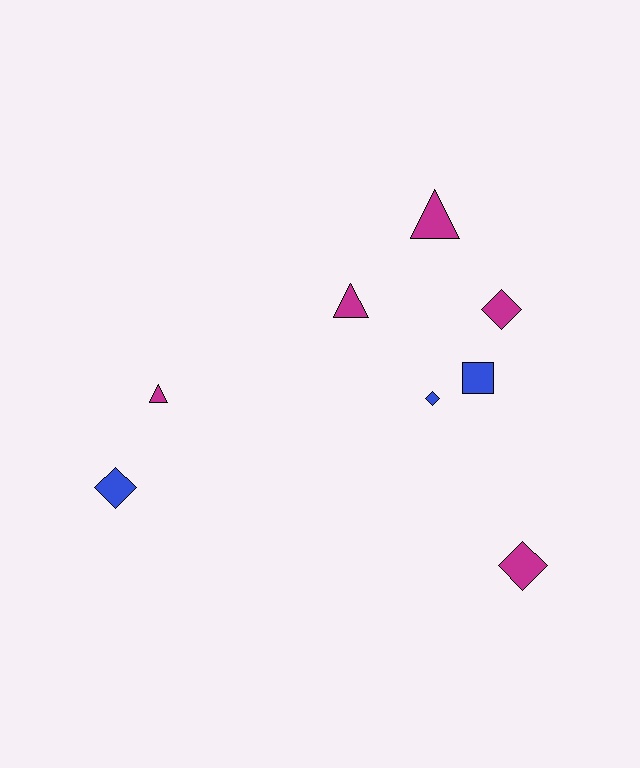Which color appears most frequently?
Magenta, with 5 objects.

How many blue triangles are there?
There are no blue triangles.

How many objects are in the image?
There are 8 objects.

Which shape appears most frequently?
Diamond, with 4 objects.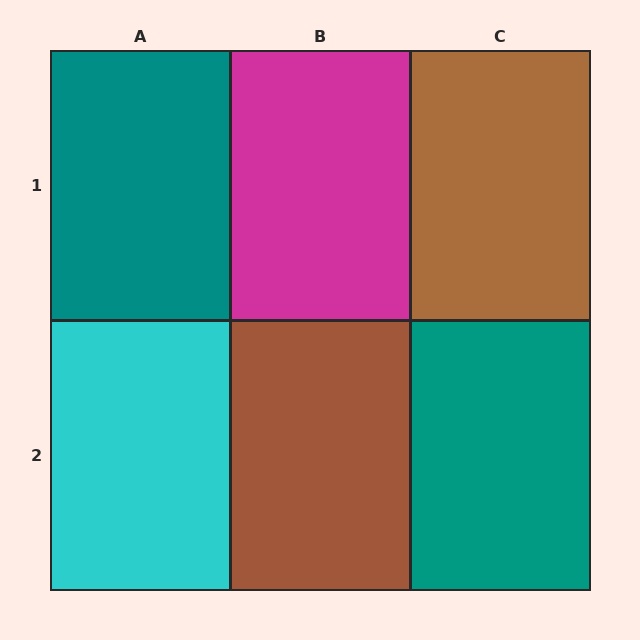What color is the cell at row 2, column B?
Brown.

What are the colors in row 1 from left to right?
Teal, magenta, brown.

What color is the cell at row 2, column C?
Teal.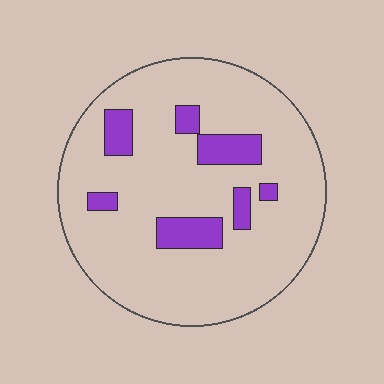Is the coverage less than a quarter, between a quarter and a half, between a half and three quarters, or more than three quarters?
Less than a quarter.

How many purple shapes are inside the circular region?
7.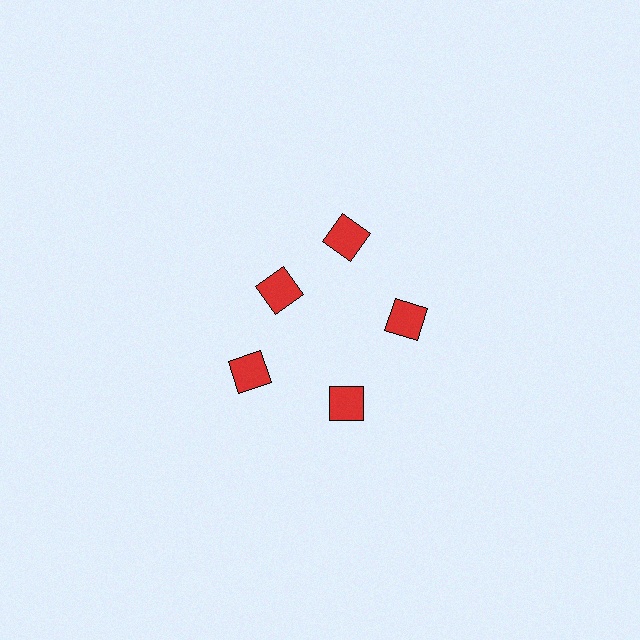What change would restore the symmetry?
The symmetry would be restored by moving it outward, back onto the ring so that all 5 diamonds sit at equal angles and equal distance from the center.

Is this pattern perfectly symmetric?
No. The 5 red diamonds are arranged in a ring, but one element near the 10 o'clock position is pulled inward toward the center, breaking the 5-fold rotational symmetry.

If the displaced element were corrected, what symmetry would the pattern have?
It would have 5-fold rotational symmetry — the pattern would map onto itself every 72 degrees.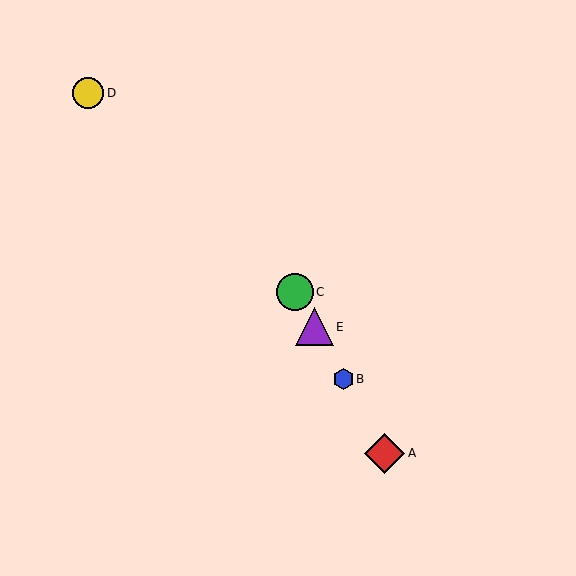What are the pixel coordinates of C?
Object C is at (295, 292).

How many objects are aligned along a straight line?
4 objects (A, B, C, E) are aligned along a straight line.